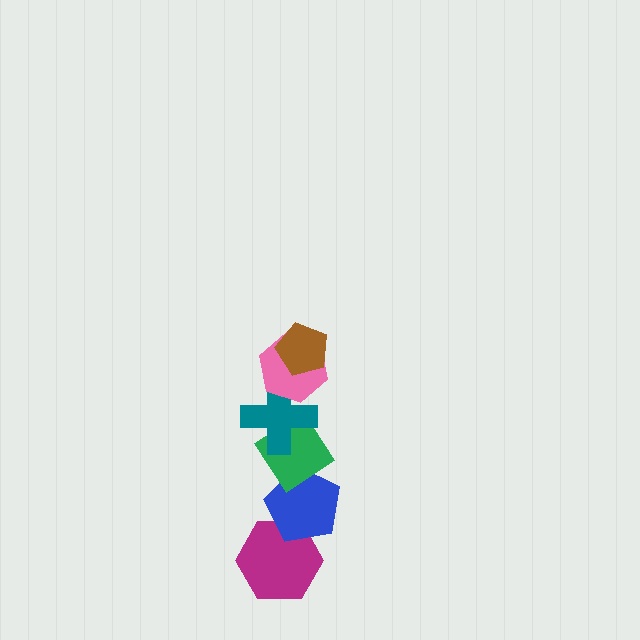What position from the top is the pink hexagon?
The pink hexagon is 2nd from the top.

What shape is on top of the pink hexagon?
The brown pentagon is on top of the pink hexagon.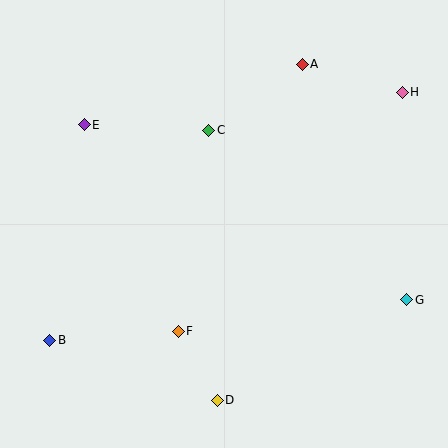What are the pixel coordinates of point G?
Point G is at (407, 300).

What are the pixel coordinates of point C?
Point C is at (209, 130).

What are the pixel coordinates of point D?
Point D is at (217, 400).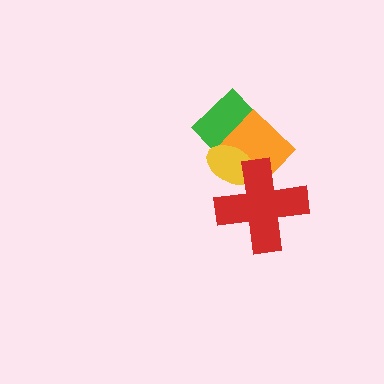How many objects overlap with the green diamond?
2 objects overlap with the green diamond.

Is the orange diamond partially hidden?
Yes, it is partially covered by another shape.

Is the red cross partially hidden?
No, no other shape covers it.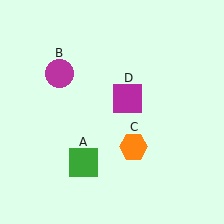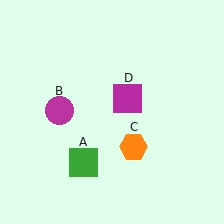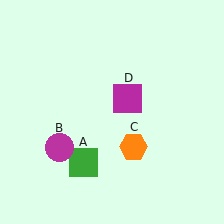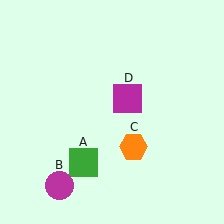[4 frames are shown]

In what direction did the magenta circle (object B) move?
The magenta circle (object B) moved down.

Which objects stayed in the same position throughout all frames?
Green square (object A) and orange hexagon (object C) and magenta square (object D) remained stationary.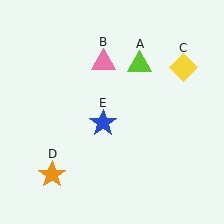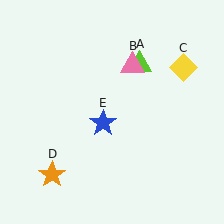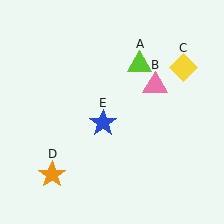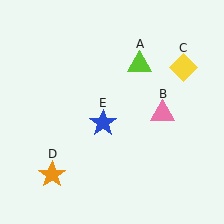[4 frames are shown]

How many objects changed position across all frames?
1 object changed position: pink triangle (object B).